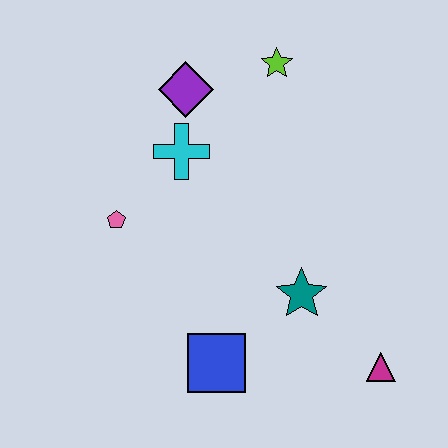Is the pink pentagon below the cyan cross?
Yes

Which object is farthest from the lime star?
The magenta triangle is farthest from the lime star.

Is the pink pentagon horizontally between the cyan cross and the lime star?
No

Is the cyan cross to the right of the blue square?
No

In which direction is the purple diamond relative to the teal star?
The purple diamond is above the teal star.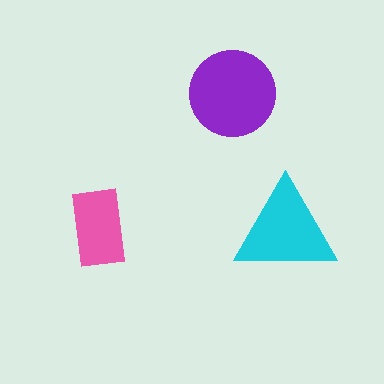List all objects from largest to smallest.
The purple circle, the cyan triangle, the pink rectangle.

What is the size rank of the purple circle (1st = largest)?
1st.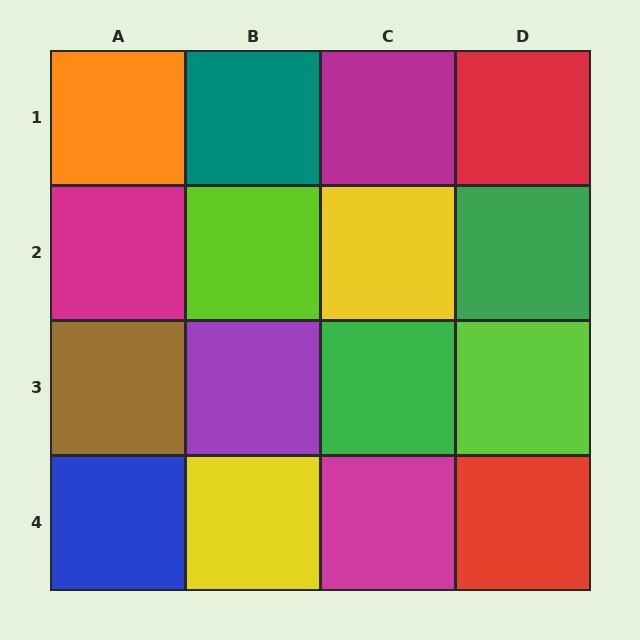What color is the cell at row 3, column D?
Lime.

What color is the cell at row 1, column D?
Red.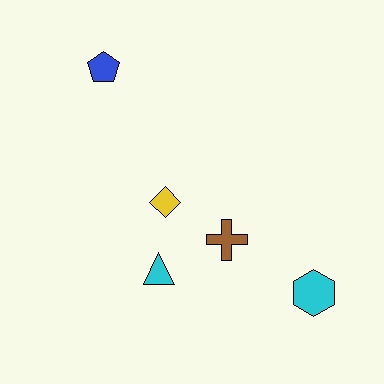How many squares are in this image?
There are no squares.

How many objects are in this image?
There are 5 objects.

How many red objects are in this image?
There are no red objects.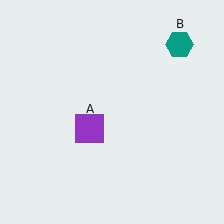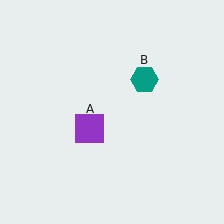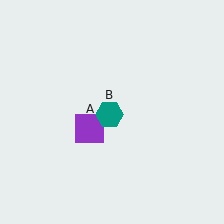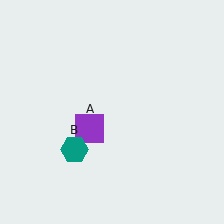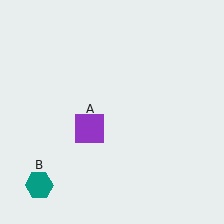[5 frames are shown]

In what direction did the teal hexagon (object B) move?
The teal hexagon (object B) moved down and to the left.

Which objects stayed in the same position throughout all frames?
Purple square (object A) remained stationary.